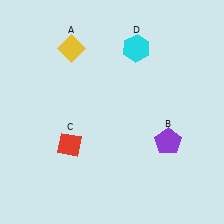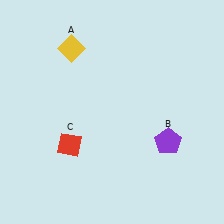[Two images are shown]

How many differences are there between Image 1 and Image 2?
There is 1 difference between the two images.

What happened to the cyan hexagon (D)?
The cyan hexagon (D) was removed in Image 2. It was in the top-right area of Image 1.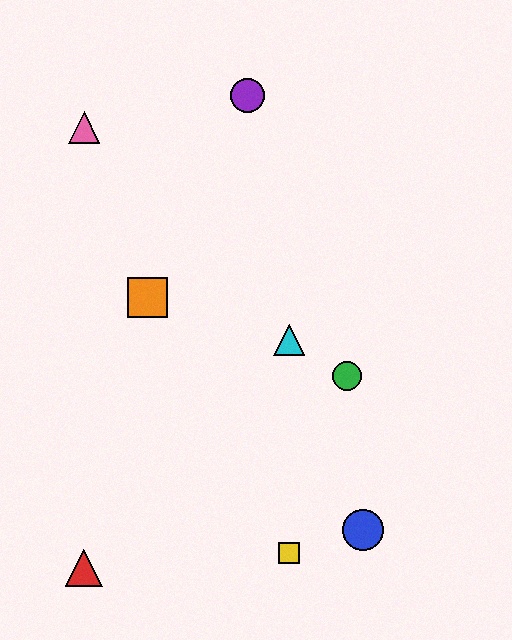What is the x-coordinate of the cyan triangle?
The cyan triangle is at x≈289.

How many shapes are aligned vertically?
2 shapes (the yellow square, the cyan triangle) are aligned vertically.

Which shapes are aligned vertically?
The yellow square, the cyan triangle are aligned vertically.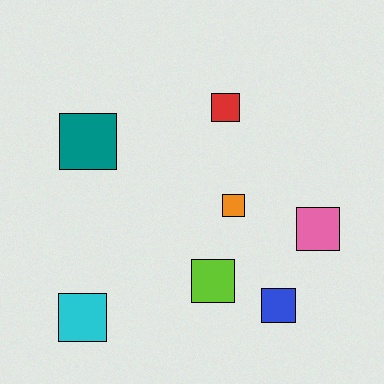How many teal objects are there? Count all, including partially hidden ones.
There is 1 teal object.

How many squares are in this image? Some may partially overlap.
There are 7 squares.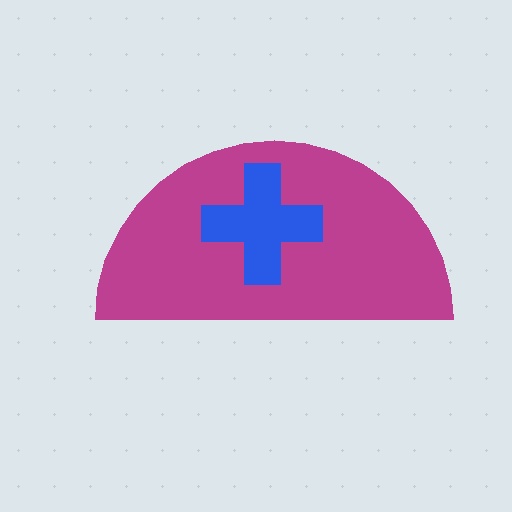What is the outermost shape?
The magenta semicircle.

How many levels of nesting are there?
2.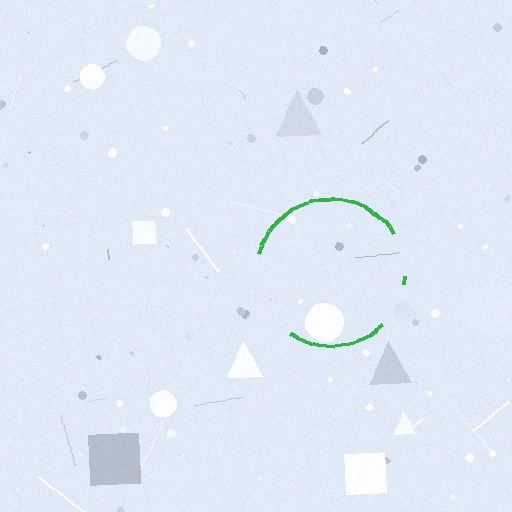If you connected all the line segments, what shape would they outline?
They would outline a circle.